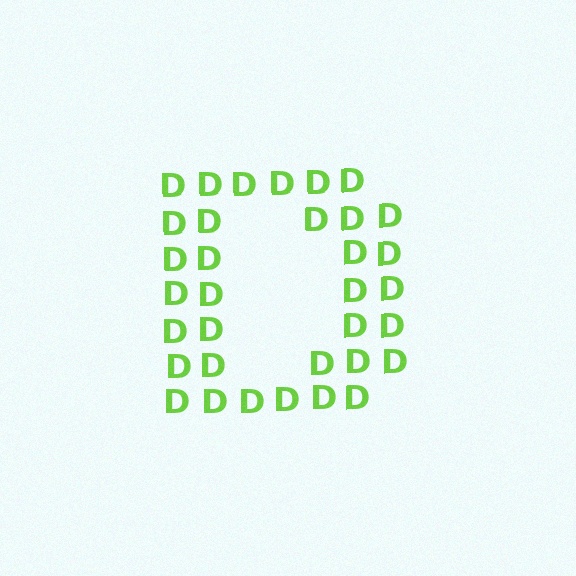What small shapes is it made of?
It is made of small letter D's.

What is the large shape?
The large shape is the letter D.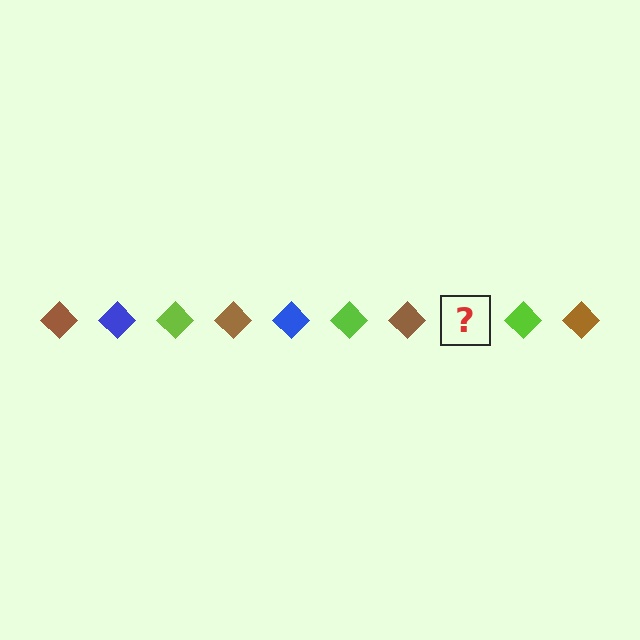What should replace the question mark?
The question mark should be replaced with a blue diamond.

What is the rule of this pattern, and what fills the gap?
The rule is that the pattern cycles through brown, blue, lime diamonds. The gap should be filled with a blue diamond.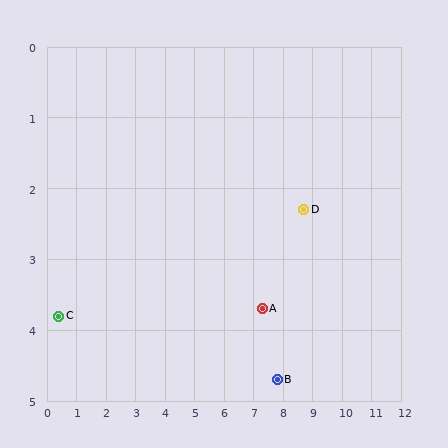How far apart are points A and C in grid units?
Points A and C are about 6.9 grid units apart.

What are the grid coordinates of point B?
Point B is at approximately (7.8, 4.7).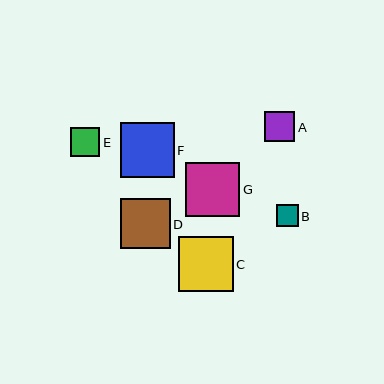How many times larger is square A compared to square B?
Square A is approximately 1.4 times the size of square B.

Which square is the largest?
Square C is the largest with a size of approximately 55 pixels.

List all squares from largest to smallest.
From largest to smallest: C, F, G, D, A, E, B.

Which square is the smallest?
Square B is the smallest with a size of approximately 22 pixels.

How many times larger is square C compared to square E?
Square C is approximately 1.9 times the size of square E.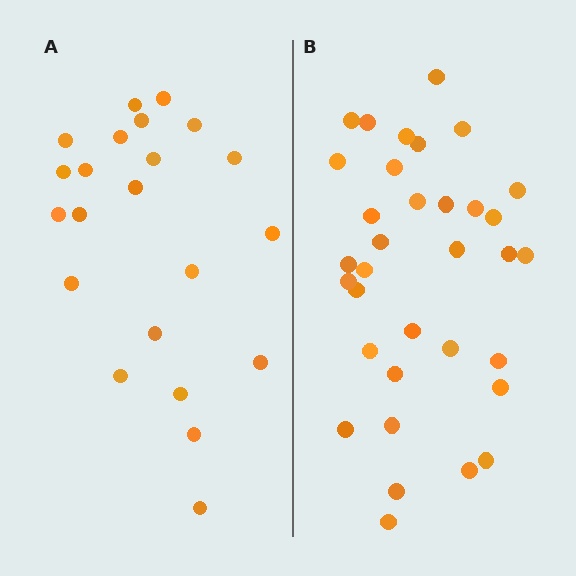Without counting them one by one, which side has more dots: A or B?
Region B (the right region) has more dots.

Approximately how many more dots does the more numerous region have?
Region B has roughly 12 or so more dots than region A.